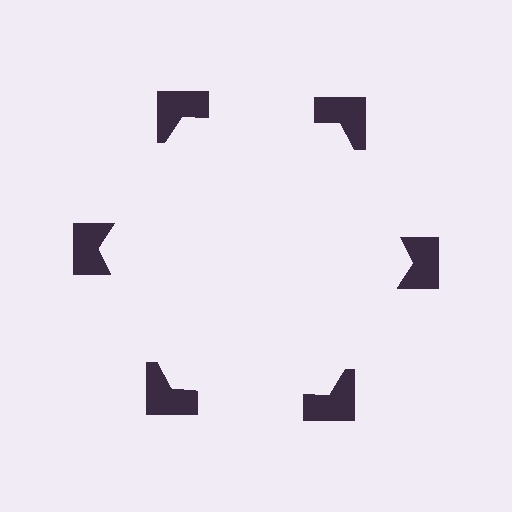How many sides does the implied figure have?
6 sides.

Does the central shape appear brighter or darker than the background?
It typically appears slightly brighter than the background, even though no actual brightness change is drawn.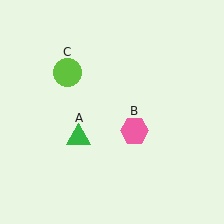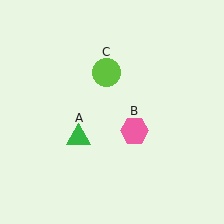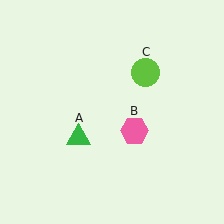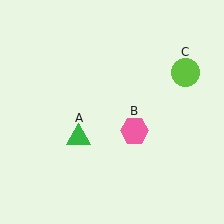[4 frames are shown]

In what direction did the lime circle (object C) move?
The lime circle (object C) moved right.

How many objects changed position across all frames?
1 object changed position: lime circle (object C).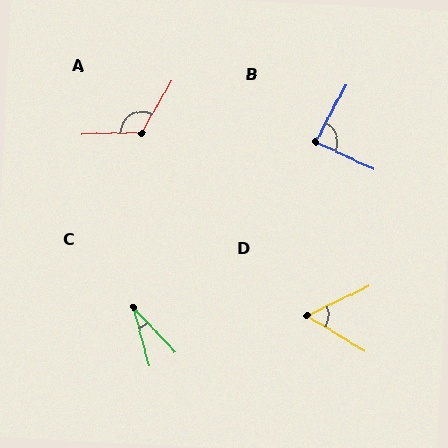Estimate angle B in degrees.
Approximately 87 degrees.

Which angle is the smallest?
C, at approximately 28 degrees.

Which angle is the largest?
A, at approximately 122 degrees.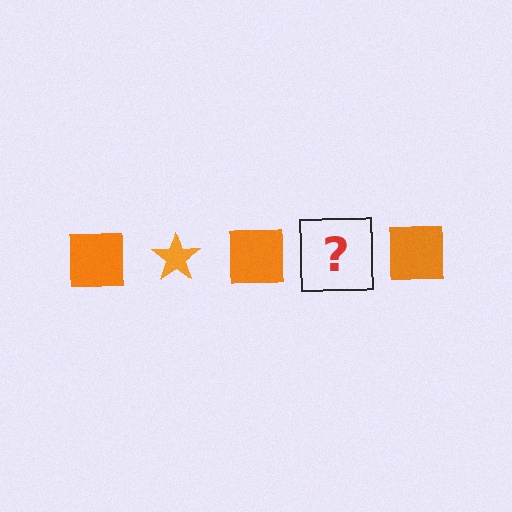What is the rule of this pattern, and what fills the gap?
The rule is that the pattern cycles through square, star shapes in orange. The gap should be filled with an orange star.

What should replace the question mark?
The question mark should be replaced with an orange star.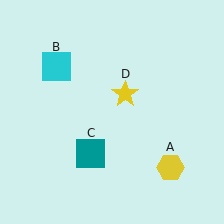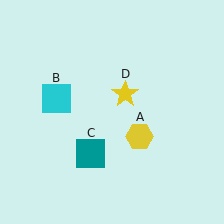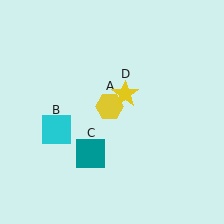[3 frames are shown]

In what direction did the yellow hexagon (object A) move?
The yellow hexagon (object A) moved up and to the left.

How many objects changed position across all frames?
2 objects changed position: yellow hexagon (object A), cyan square (object B).